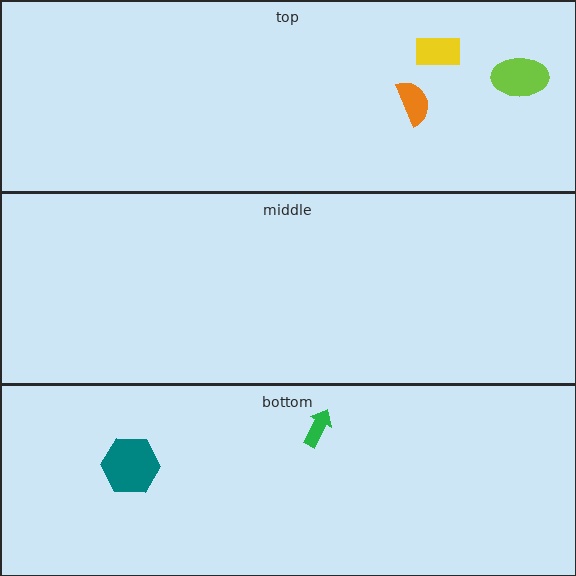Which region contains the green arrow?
The bottom region.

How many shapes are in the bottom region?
2.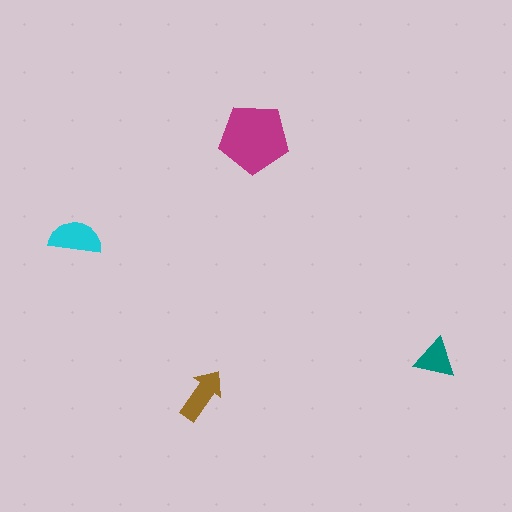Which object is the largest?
The magenta pentagon.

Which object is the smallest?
The teal triangle.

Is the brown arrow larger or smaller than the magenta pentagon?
Smaller.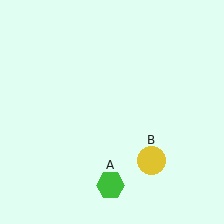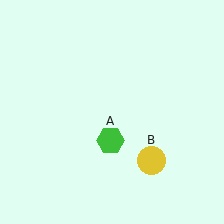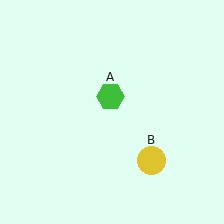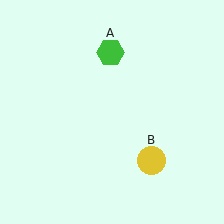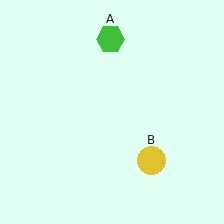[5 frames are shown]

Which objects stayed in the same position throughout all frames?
Yellow circle (object B) remained stationary.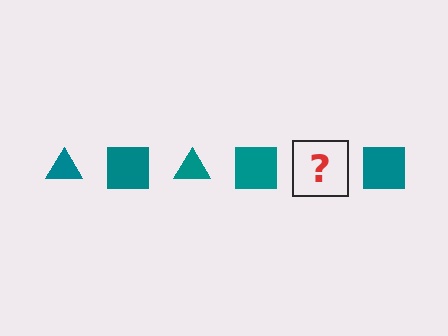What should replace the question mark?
The question mark should be replaced with a teal triangle.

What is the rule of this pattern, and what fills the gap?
The rule is that the pattern cycles through triangle, square shapes in teal. The gap should be filled with a teal triangle.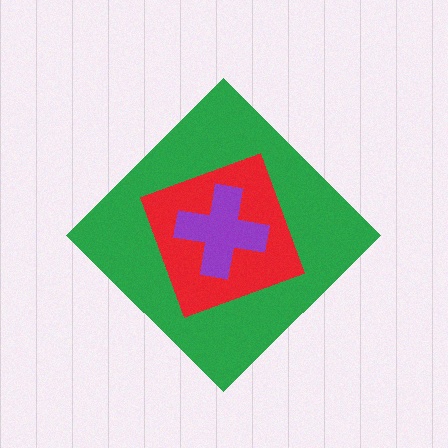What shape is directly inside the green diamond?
The red square.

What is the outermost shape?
The green diamond.